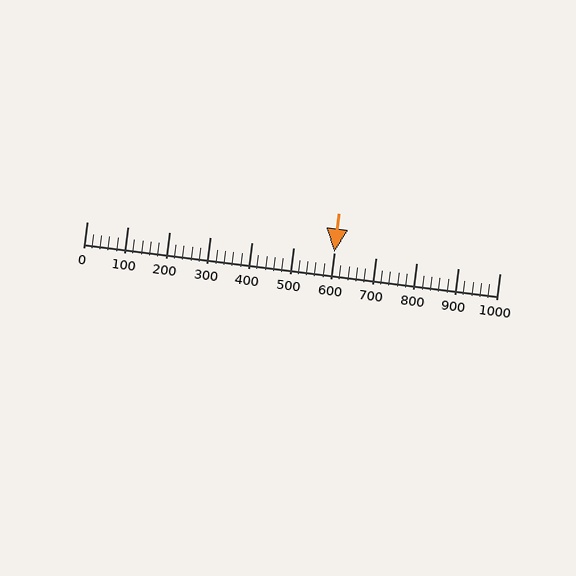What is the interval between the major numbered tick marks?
The major tick marks are spaced 100 units apart.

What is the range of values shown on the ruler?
The ruler shows values from 0 to 1000.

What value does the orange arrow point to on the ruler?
The orange arrow points to approximately 600.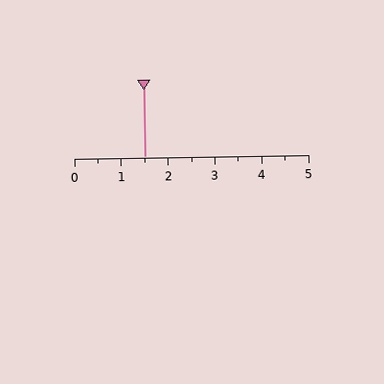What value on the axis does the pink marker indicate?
The marker indicates approximately 1.5.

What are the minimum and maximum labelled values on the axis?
The axis runs from 0 to 5.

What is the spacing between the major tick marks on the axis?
The major ticks are spaced 1 apart.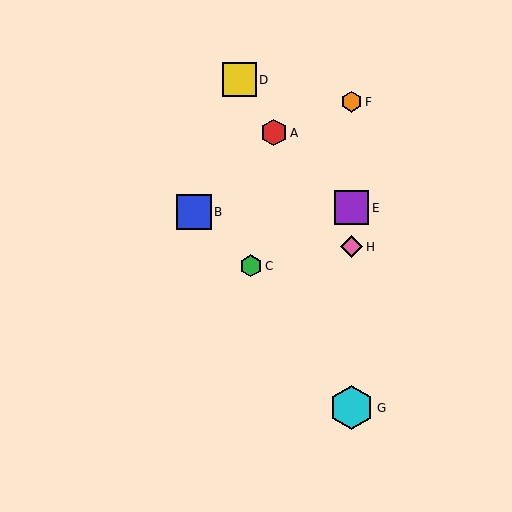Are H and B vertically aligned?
No, H is at x≈352 and B is at x≈194.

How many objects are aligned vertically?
4 objects (E, F, G, H) are aligned vertically.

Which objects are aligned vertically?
Objects E, F, G, H are aligned vertically.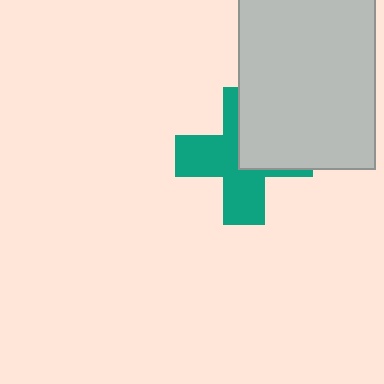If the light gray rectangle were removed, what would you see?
You would see the complete teal cross.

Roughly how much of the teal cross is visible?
About half of it is visible (roughly 60%).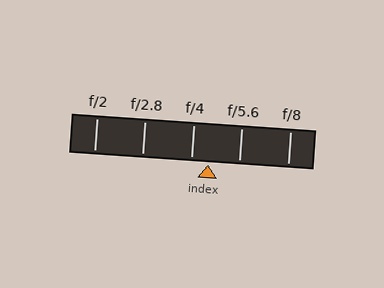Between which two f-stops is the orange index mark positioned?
The index mark is between f/4 and f/5.6.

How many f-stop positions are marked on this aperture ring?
There are 5 f-stop positions marked.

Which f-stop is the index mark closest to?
The index mark is closest to f/4.